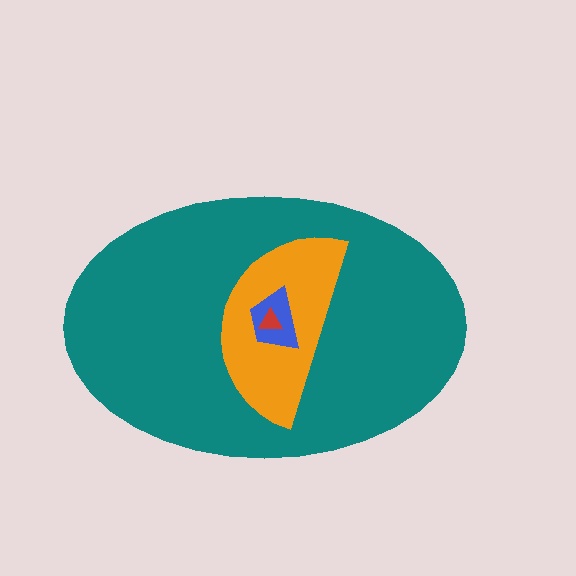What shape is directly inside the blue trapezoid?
The red triangle.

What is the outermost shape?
The teal ellipse.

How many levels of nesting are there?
4.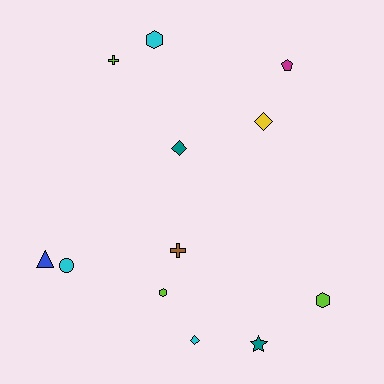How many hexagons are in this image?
There are 3 hexagons.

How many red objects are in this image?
There are no red objects.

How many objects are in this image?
There are 12 objects.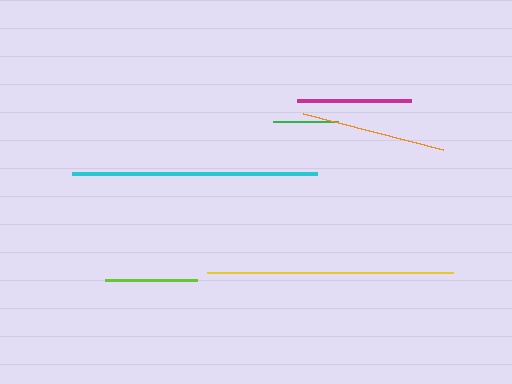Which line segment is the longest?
The yellow line is the longest at approximately 246 pixels.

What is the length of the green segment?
The green segment is approximately 65 pixels long.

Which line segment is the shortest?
The green line is the shortest at approximately 65 pixels.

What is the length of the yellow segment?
The yellow segment is approximately 246 pixels long.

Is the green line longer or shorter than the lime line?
The lime line is longer than the green line.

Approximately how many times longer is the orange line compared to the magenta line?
The orange line is approximately 1.3 times the length of the magenta line.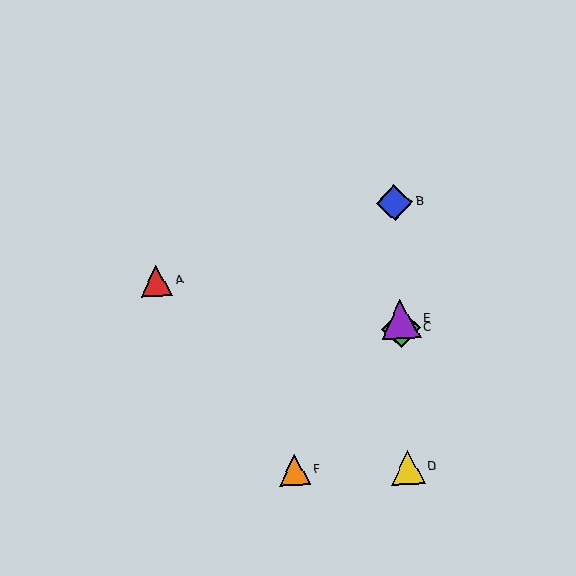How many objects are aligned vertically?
4 objects (B, C, D, E) are aligned vertically.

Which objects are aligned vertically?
Objects B, C, D, E are aligned vertically.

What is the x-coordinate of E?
Object E is at x≈400.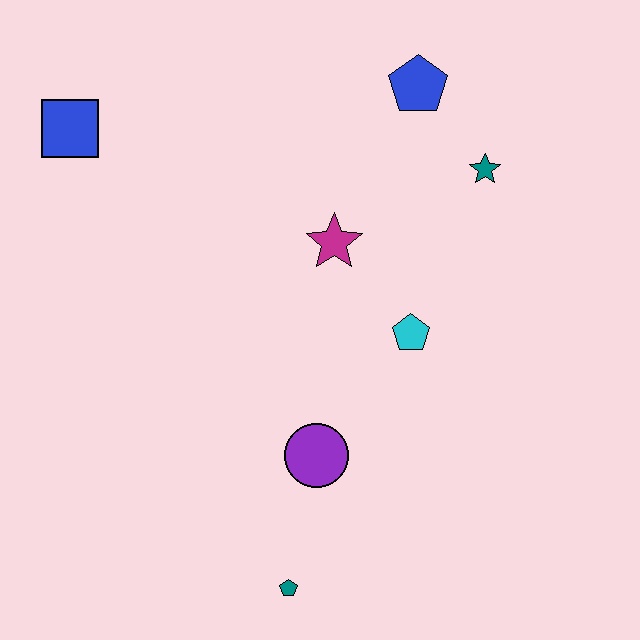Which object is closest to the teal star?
The blue pentagon is closest to the teal star.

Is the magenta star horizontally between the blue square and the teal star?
Yes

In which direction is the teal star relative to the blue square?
The teal star is to the right of the blue square.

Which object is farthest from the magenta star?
The teal pentagon is farthest from the magenta star.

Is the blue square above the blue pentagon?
No